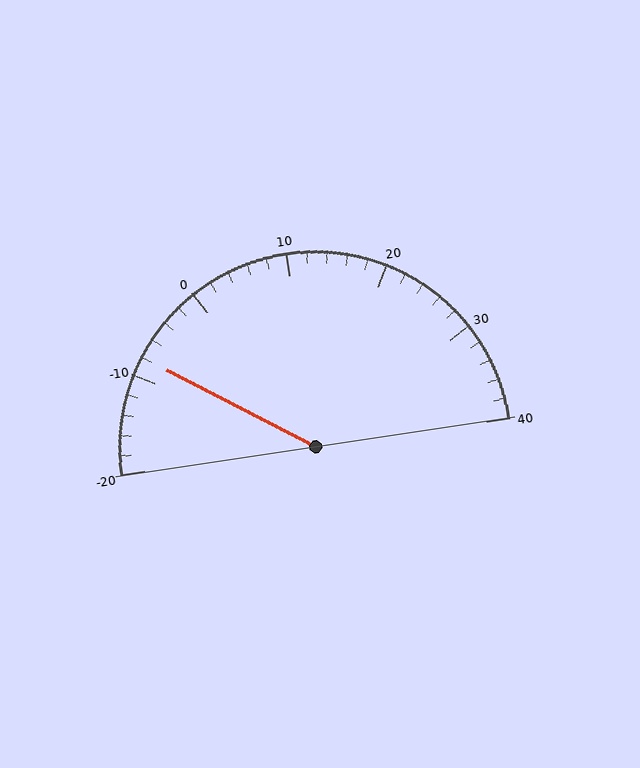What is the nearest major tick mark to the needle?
The nearest major tick mark is -10.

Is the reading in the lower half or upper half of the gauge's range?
The reading is in the lower half of the range (-20 to 40).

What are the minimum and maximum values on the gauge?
The gauge ranges from -20 to 40.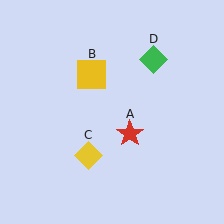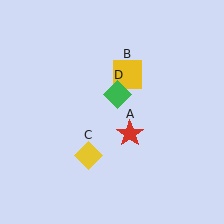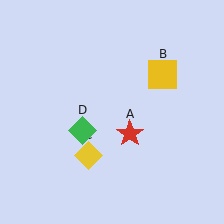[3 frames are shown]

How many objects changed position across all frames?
2 objects changed position: yellow square (object B), green diamond (object D).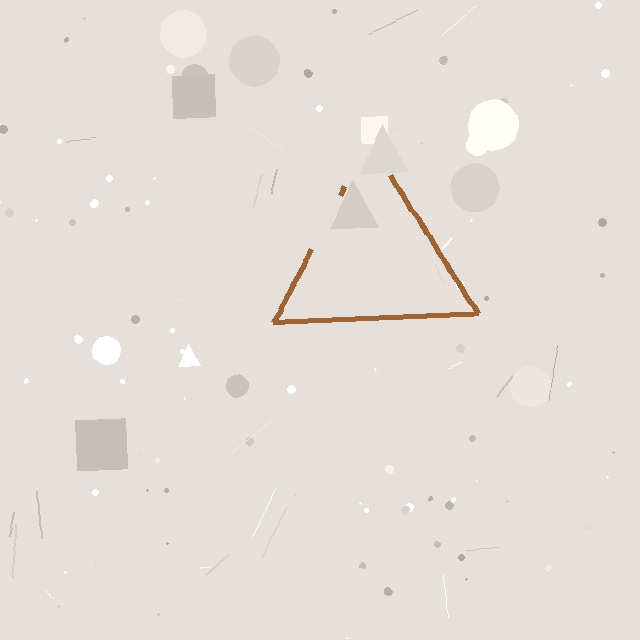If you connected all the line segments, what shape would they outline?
They would outline a triangle.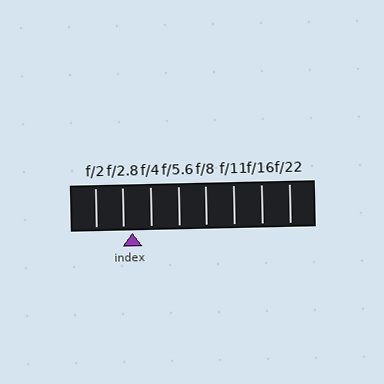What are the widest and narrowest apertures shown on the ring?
The widest aperture shown is f/2 and the narrowest is f/22.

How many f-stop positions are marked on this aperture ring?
There are 8 f-stop positions marked.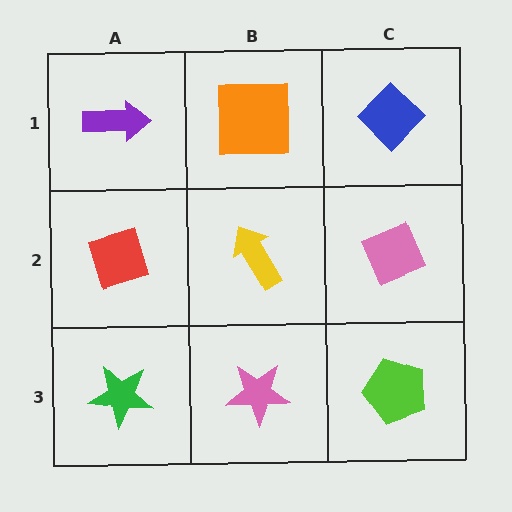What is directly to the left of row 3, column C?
A pink star.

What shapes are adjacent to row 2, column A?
A purple arrow (row 1, column A), a green star (row 3, column A), a yellow arrow (row 2, column B).